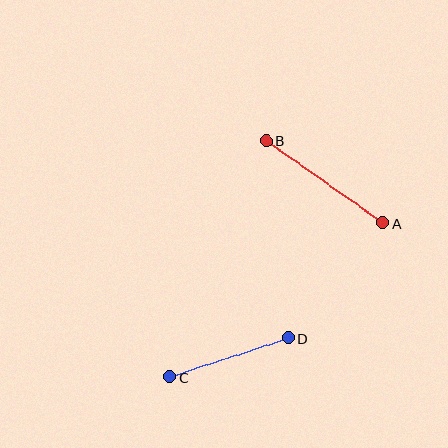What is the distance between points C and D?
The distance is approximately 125 pixels.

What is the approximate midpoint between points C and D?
The midpoint is at approximately (229, 358) pixels.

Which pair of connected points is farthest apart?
Points A and B are farthest apart.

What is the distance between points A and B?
The distance is approximately 143 pixels.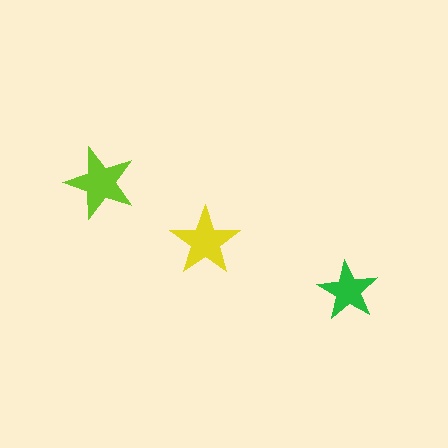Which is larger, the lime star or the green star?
The lime one.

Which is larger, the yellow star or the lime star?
The lime one.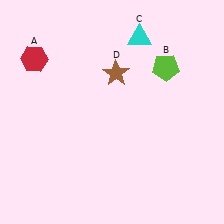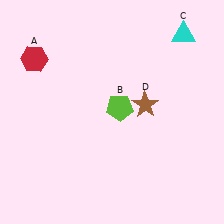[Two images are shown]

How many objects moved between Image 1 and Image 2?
3 objects moved between the two images.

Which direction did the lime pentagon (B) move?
The lime pentagon (B) moved left.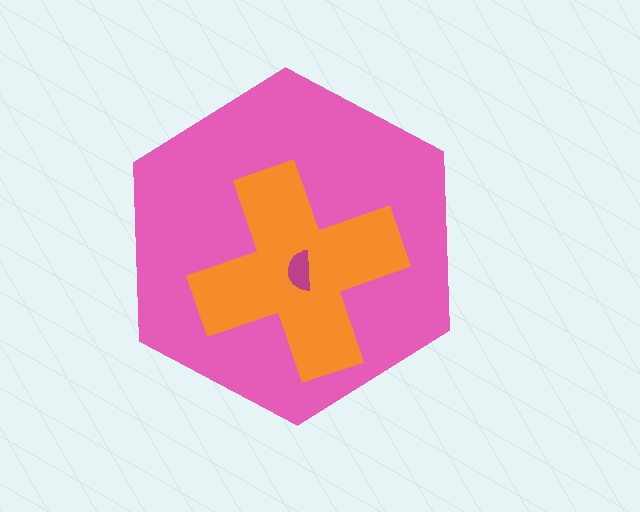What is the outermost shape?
The pink hexagon.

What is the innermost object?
The magenta semicircle.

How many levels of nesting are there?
3.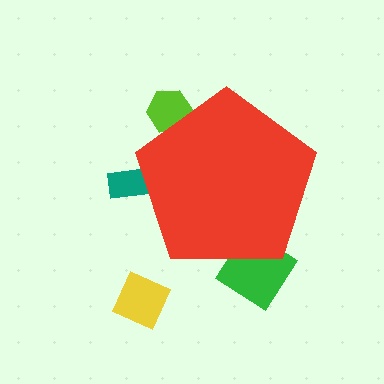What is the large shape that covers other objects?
A red pentagon.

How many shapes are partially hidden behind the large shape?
3 shapes are partially hidden.